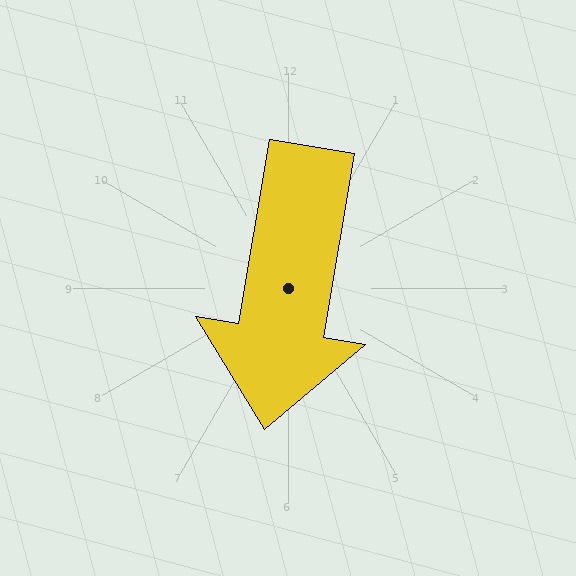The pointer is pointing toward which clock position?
Roughly 6 o'clock.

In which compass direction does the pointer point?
South.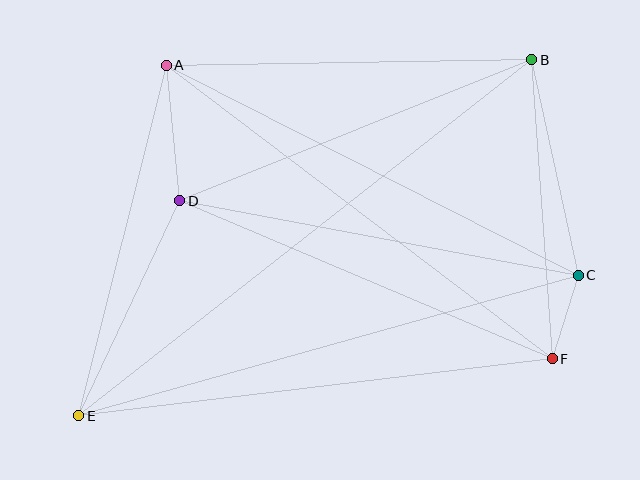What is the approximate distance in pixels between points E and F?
The distance between E and F is approximately 477 pixels.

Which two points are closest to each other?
Points C and F are closest to each other.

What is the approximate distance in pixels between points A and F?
The distance between A and F is approximately 485 pixels.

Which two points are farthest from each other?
Points B and E are farthest from each other.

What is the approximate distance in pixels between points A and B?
The distance between A and B is approximately 366 pixels.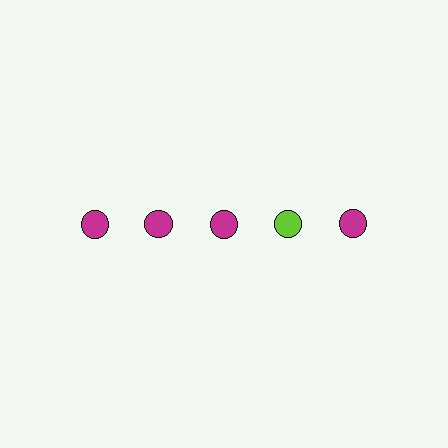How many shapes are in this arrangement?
There are 5 shapes arranged in a grid pattern.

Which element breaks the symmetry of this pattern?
The lime circle in the top row, second from right column breaks the symmetry. All other shapes are magenta circles.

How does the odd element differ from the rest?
It has a different color: lime instead of magenta.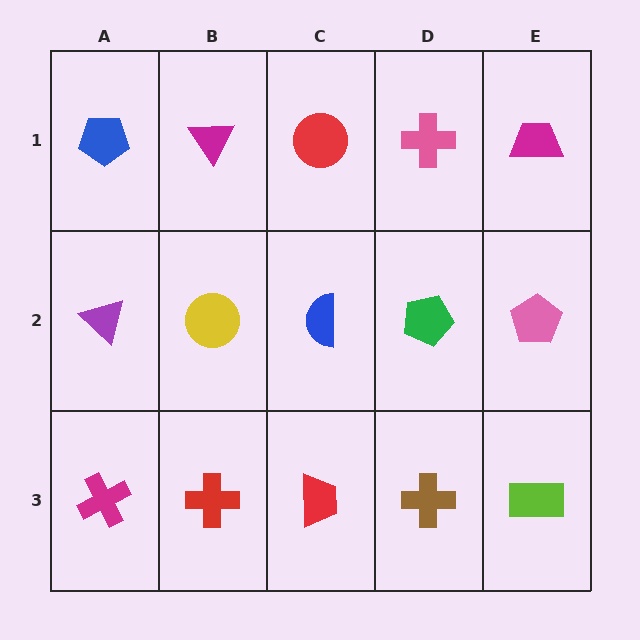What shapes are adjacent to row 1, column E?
A pink pentagon (row 2, column E), a pink cross (row 1, column D).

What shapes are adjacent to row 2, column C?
A red circle (row 1, column C), a red trapezoid (row 3, column C), a yellow circle (row 2, column B), a green pentagon (row 2, column D).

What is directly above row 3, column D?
A green pentagon.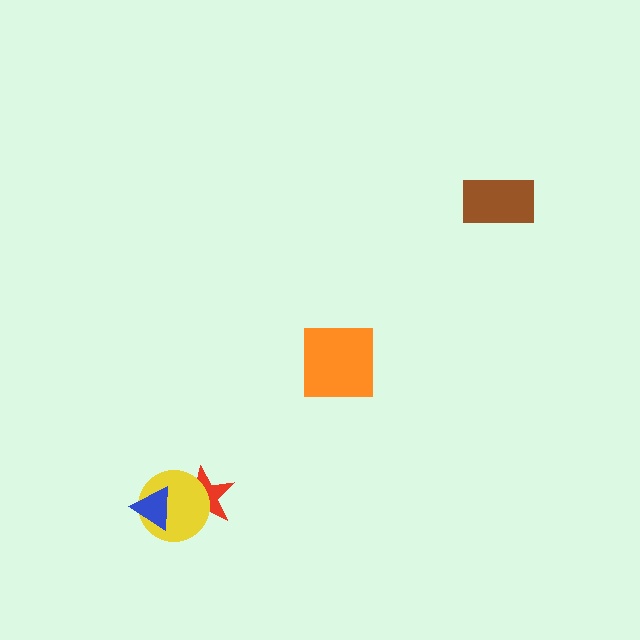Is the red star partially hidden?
Yes, it is partially covered by another shape.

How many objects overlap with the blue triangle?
1 object overlaps with the blue triangle.